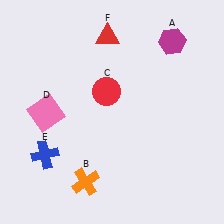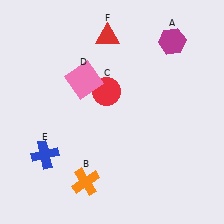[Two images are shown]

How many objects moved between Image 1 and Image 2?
1 object moved between the two images.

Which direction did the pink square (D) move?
The pink square (D) moved right.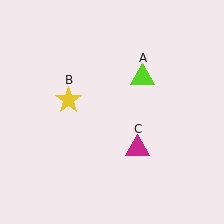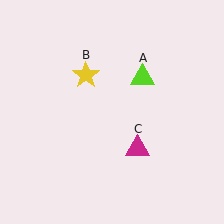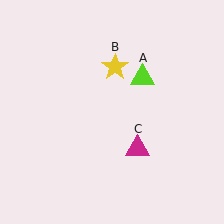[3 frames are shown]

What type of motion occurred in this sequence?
The yellow star (object B) rotated clockwise around the center of the scene.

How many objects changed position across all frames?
1 object changed position: yellow star (object B).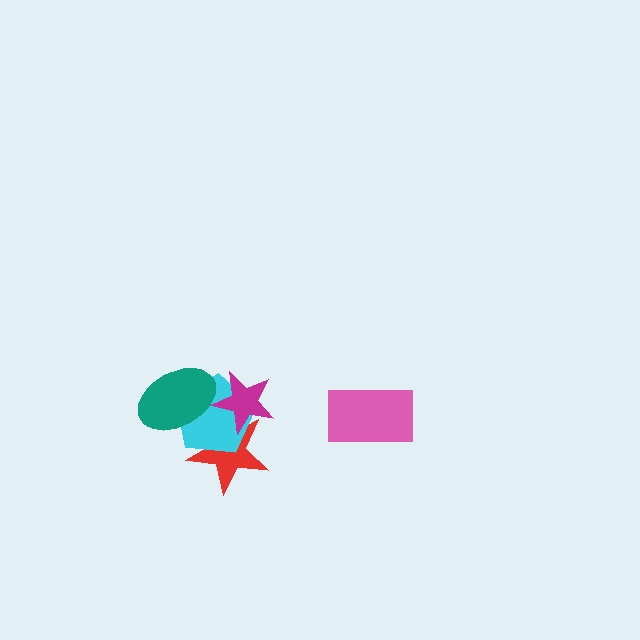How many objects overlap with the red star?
3 objects overlap with the red star.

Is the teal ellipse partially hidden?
Yes, it is partially covered by another shape.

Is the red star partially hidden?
Yes, it is partially covered by another shape.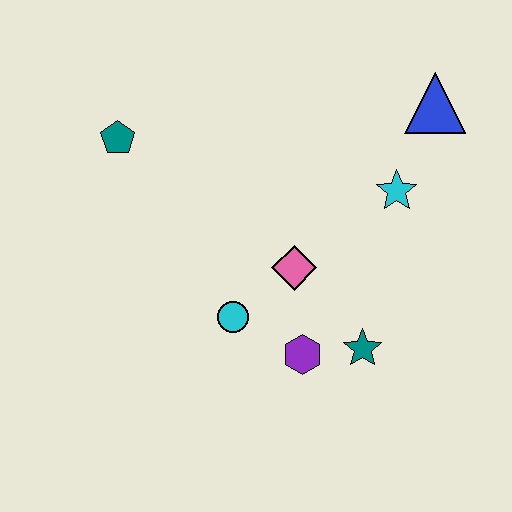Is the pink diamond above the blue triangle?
No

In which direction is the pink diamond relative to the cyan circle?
The pink diamond is to the right of the cyan circle.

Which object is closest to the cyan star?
The blue triangle is closest to the cyan star.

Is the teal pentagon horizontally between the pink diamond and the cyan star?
No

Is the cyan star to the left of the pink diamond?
No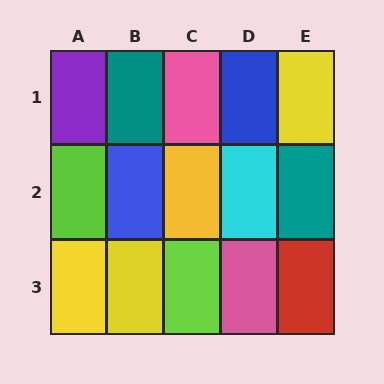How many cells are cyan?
1 cell is cyan.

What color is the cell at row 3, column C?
Lime.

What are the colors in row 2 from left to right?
Lime, blue, yellow, cyan, teal.